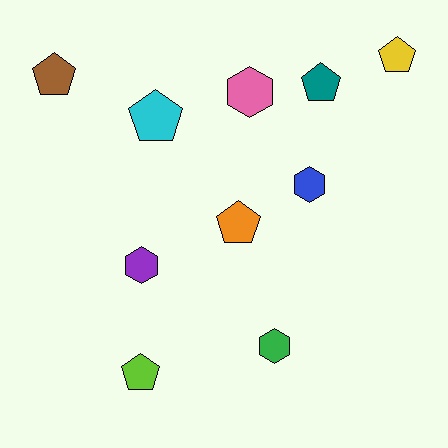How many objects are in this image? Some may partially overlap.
There are 10 objects.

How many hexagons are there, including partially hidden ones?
There are 4 hexagons.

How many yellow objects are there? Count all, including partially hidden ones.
There is 1 yellow object.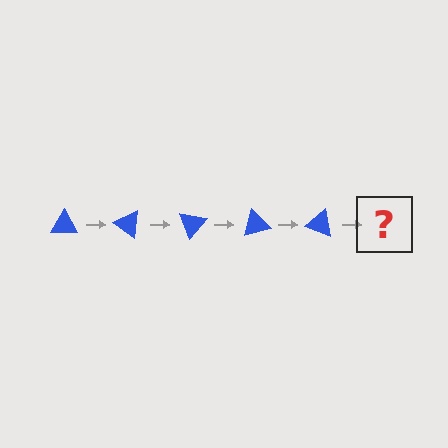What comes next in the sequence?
The next element should be a blue triangle rotated 175 degrees.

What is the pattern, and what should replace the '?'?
The pattern is that the triangle rotates 35 degrees each step. The '?' should be a blue triangle rotated 175 degrees.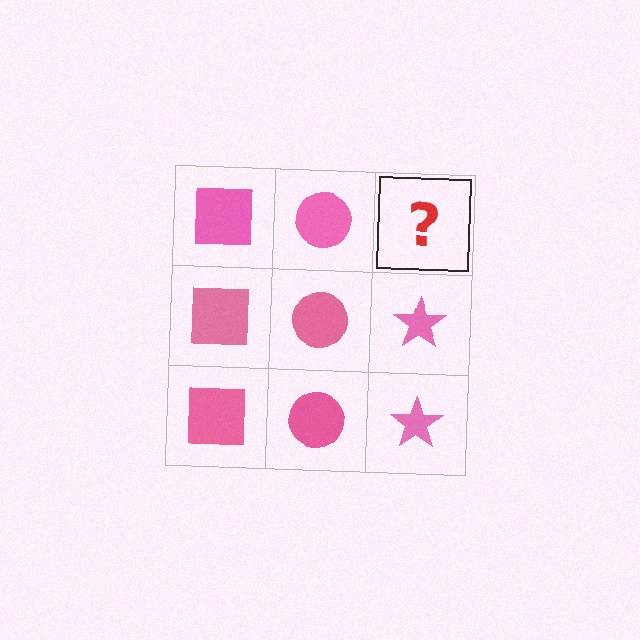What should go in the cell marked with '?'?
The missing cell should contain a pink star.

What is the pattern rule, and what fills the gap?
The rule is that each column has a consistent shape. The gap should be filled with a pink star.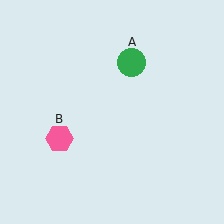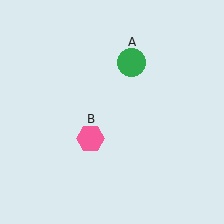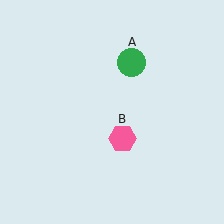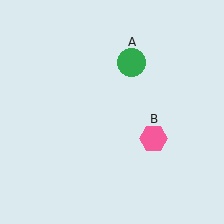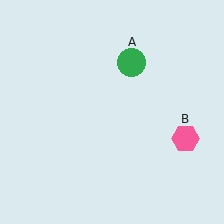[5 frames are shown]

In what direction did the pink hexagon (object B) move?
The pink hexagon (object B) moved right.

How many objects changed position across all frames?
1 object changed position: pink hexagon (object B).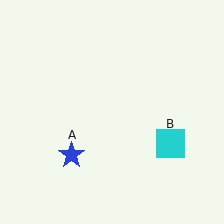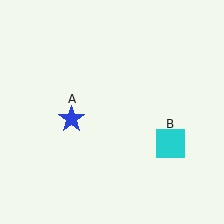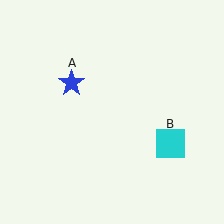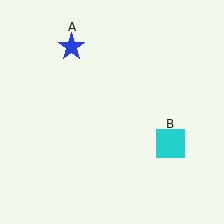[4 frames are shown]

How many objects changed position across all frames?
1 object changed position: blue star (object A).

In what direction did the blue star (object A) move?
The blue star (object A) moved up.